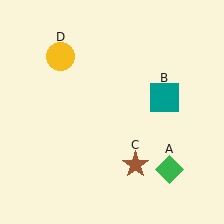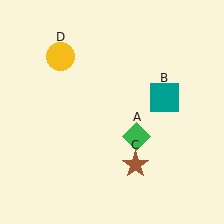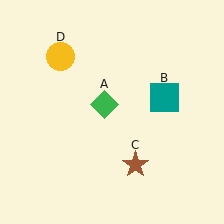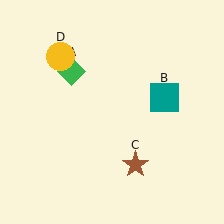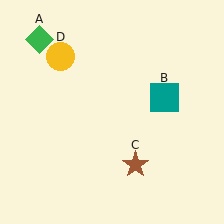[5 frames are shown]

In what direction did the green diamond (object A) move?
The green diamond (object A) moved up and to the left.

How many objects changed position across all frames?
1 object changed position: green diamond (object A).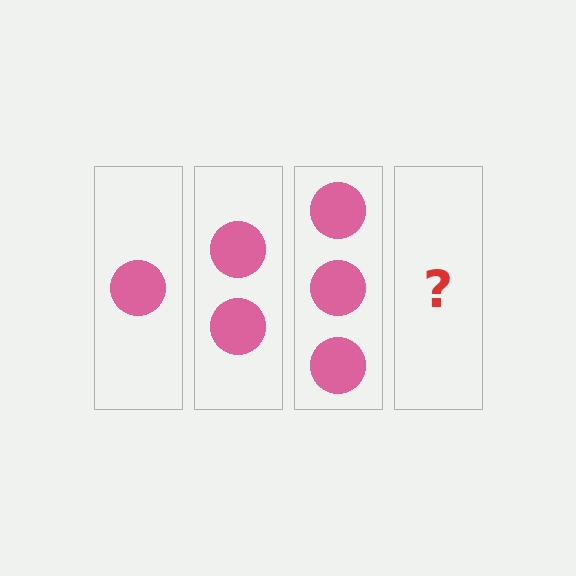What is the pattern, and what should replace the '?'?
The pattern is that each step adds one more circle. The '?' should be 4 circles.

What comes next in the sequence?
The next element should be 4 circles.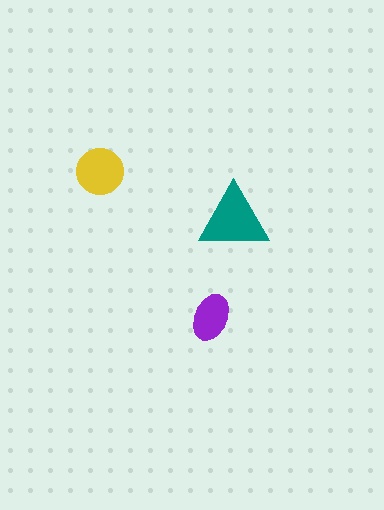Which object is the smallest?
The purple ellipse.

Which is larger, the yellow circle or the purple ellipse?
The yellow circle.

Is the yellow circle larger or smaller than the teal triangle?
Smaller.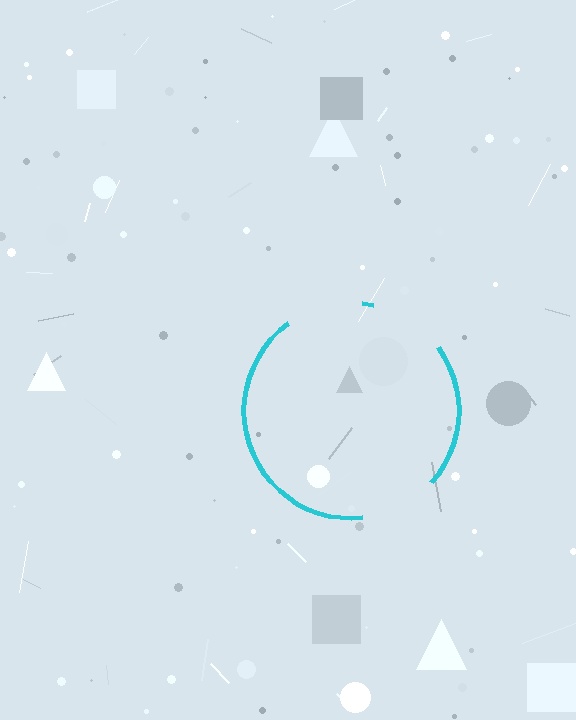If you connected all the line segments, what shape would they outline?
They would outline a circle.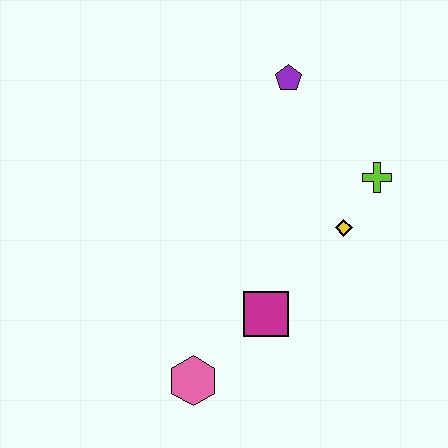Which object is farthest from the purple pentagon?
The pink hexagon is farthest from the purple pentagon.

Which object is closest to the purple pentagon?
The lime cross is closest to the purple pentagon.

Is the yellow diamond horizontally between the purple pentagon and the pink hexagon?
No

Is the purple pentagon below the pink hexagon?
No